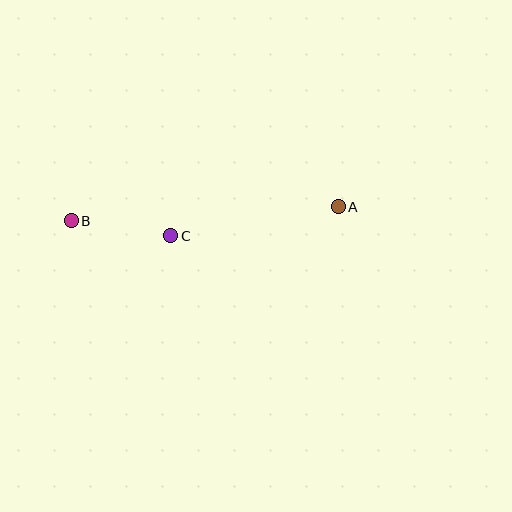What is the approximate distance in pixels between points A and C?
The distance between A and C is approximately 170 pixels.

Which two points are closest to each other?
Points B and C are closest to each other.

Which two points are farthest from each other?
Points A and B are farthest from each other.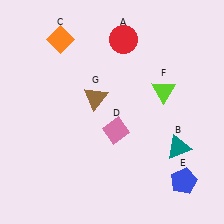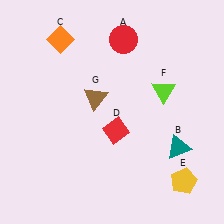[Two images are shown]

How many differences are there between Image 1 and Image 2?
There are 2 differences between the two images.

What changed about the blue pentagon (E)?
In Image 1, E is blue. In Image 2, it changed to yellow.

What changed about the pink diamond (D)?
In Image 1, D is pink. In Image 2, it changed to red.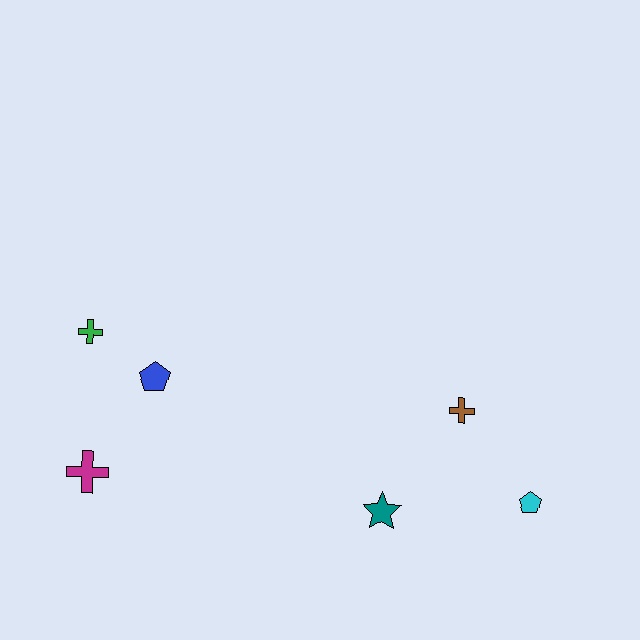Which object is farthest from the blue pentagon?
The cyan pentagon is farthest from the blue pentagon.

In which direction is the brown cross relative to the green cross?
The brown cross is to the right of the green cross.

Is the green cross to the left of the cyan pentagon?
Yes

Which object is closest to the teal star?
The brown cross is closest to the teal star.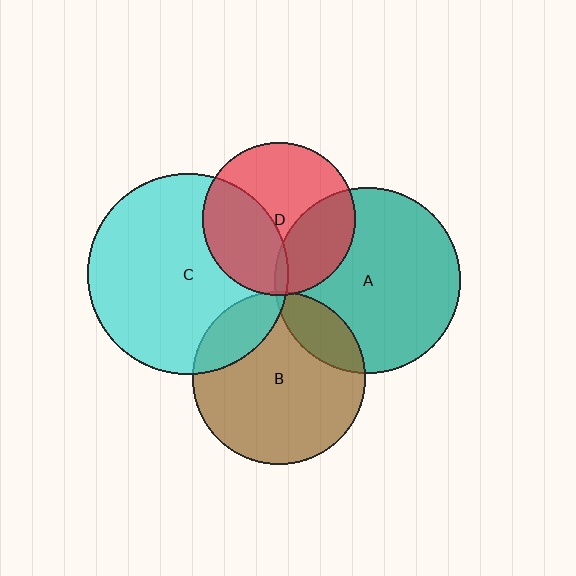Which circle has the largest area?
Circle C (cyan).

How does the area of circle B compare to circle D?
Approximately 1.3 times.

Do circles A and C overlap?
Yes.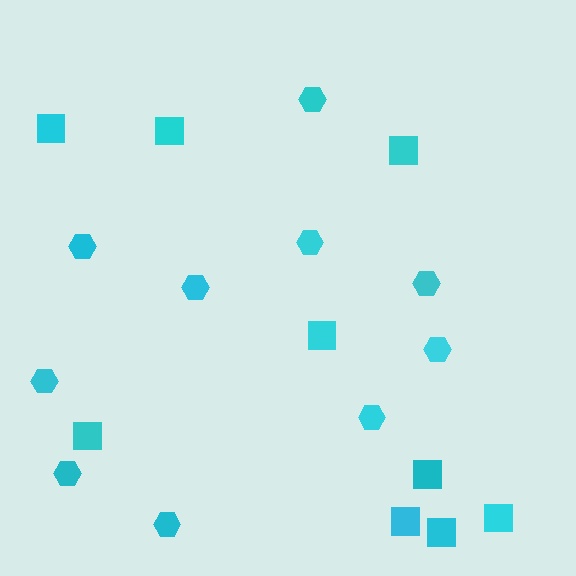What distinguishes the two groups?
There are 2 groups: one group of hexagons (10) and one group of squares (9).